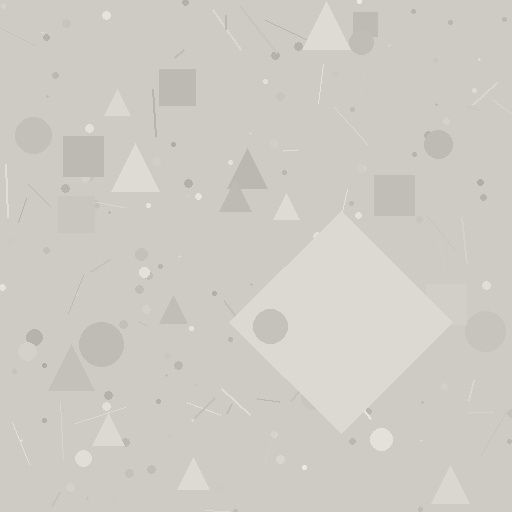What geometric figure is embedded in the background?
A diamond is embedded in the background.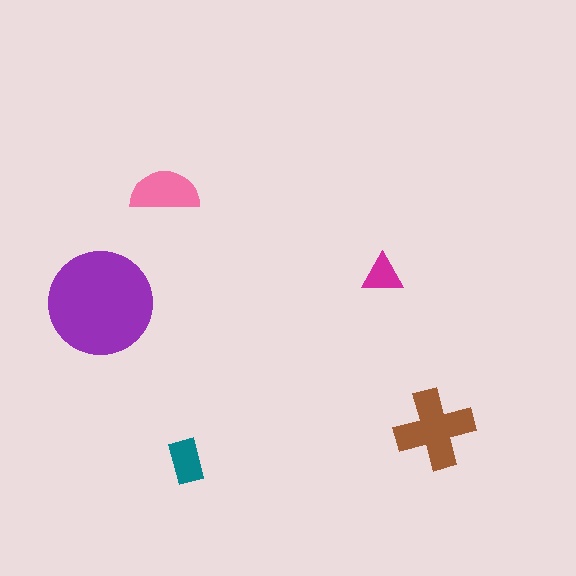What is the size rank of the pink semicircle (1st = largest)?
3rd.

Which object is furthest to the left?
The purple circle is leftmost.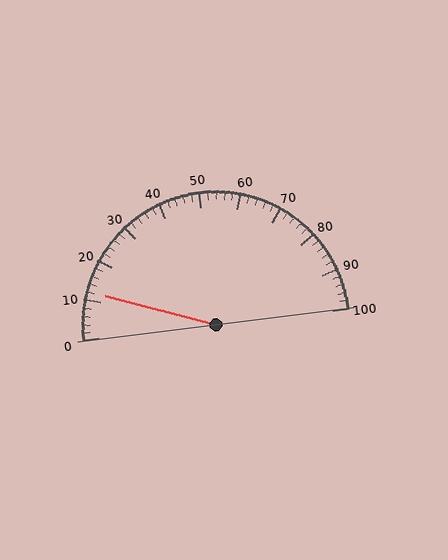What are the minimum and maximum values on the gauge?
The gauge ranges from 0 to 100.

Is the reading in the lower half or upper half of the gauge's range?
The reading is in the lower half of the range (0 to 100).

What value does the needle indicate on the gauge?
The needle indicates approximately 12.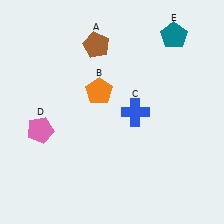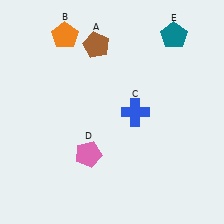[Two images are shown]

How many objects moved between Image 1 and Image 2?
2 objects moved between the two images.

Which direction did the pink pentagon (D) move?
The pink pentagon (D) moved right.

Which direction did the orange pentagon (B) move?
The orange pentagon (B) moved up.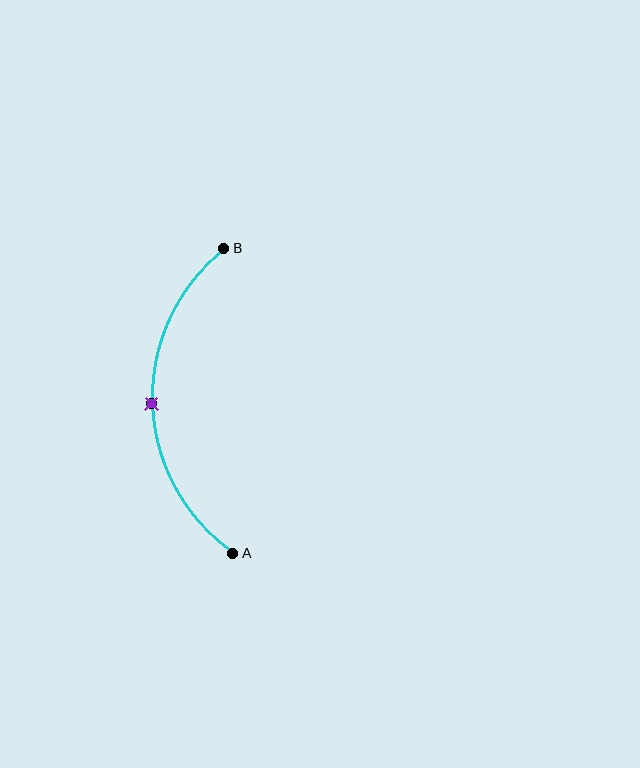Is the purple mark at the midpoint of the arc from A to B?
Yes. The purple mark lies on the arc at equal arc-length from both A and B — it is the arc midpoint.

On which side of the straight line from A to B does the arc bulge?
The arc bulges to the left of the straight line connecting A and B.